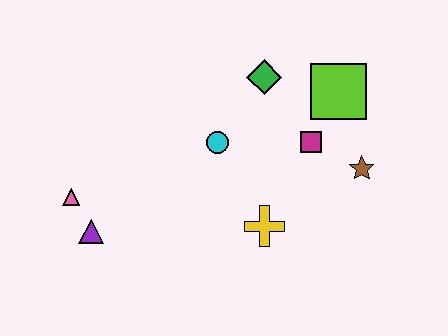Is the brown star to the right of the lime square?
Yes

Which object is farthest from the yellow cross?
The pink triangle is farthest from the yellow cross.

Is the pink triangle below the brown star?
Yes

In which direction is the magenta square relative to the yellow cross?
The magenta square is above the yellow cross.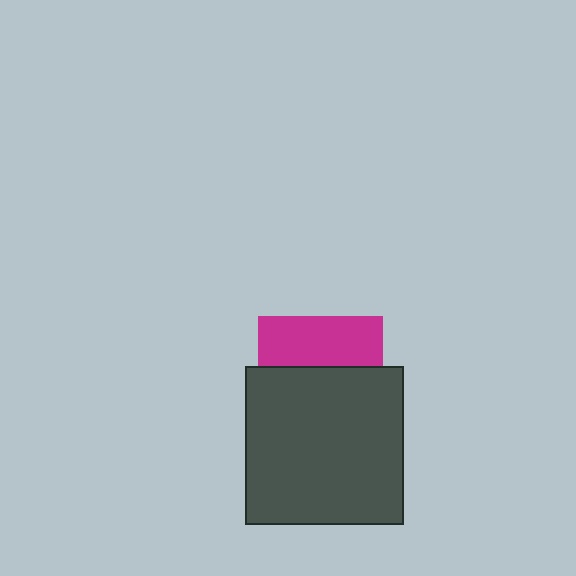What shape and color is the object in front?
The object in front is a dark gray square.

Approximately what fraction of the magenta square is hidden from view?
Roughly 60% of the magenta square is hidden behind the dark gray square.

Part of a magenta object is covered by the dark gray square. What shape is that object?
It is a square.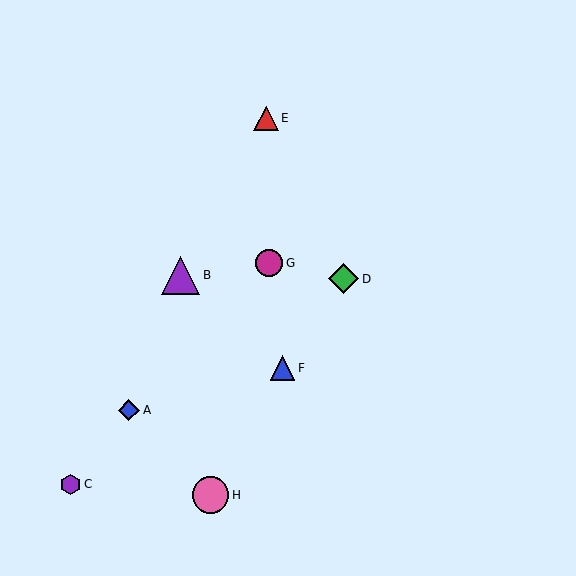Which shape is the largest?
The purple triangle (labeled B) is the largest.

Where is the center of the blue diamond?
The center of the blue diamond is at (129, 410).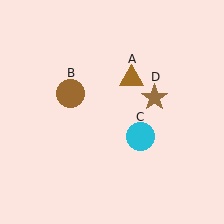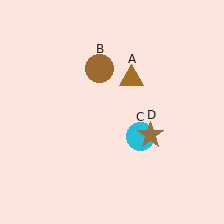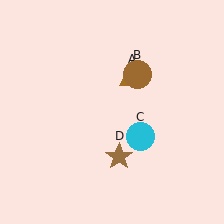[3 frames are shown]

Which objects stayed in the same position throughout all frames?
Brown triangle (object A) and cyan circle (object C) remained stationary.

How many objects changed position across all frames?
2 objects changed position: brown circle (object B), brown star (object D).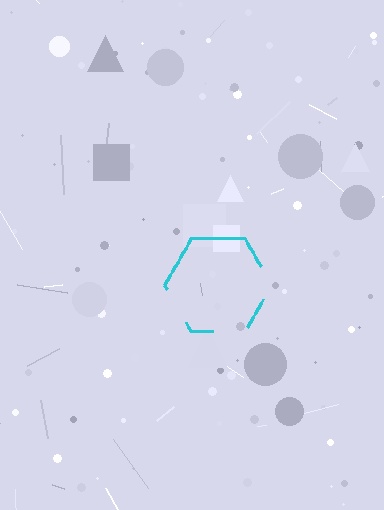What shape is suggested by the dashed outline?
The dashed outline suggests a hexagon.